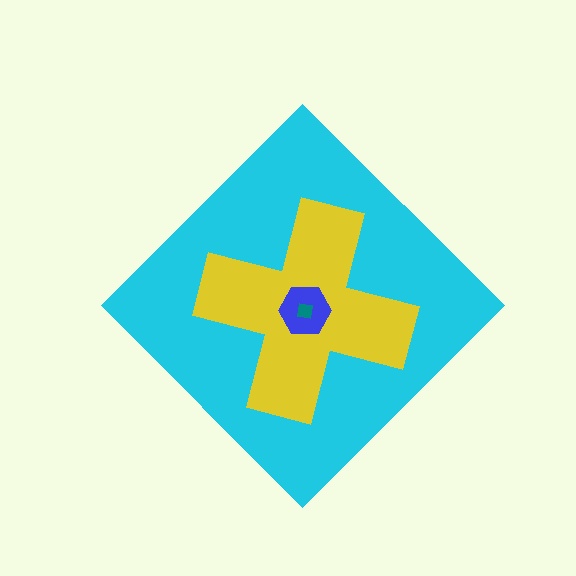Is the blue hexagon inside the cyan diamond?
Yes.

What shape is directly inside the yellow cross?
The blue hexagon.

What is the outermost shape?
The cyan diamond.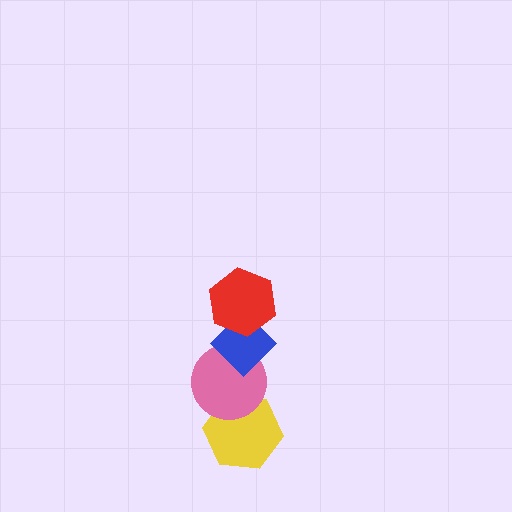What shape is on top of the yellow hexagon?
The pink circle is on top of the yellow hexagon.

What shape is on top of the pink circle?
The blue diamond is on top of the pink circle.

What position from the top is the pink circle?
The pink circle is 3rd from the top.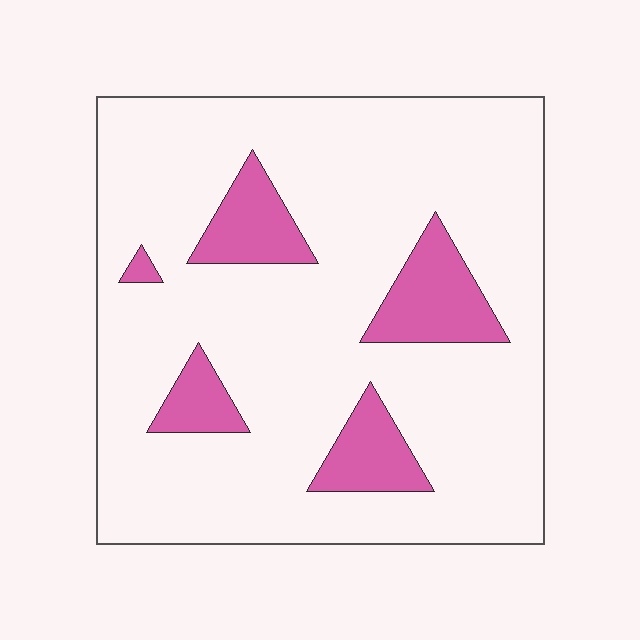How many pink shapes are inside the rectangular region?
5.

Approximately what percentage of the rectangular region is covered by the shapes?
Approximately 15%.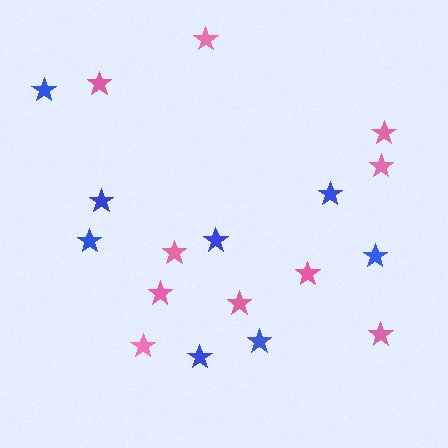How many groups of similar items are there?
There are 2 groups: one group of blue stars (8) and one group of pink stars (10).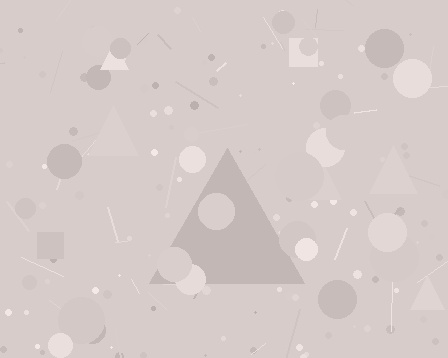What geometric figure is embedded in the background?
A triangle is embedded in the background.